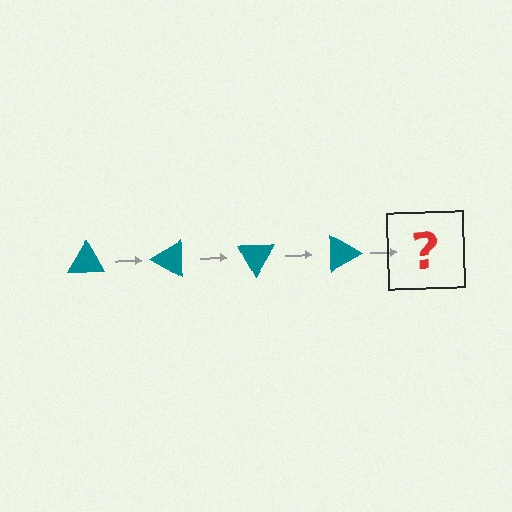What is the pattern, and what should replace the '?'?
The pattern is that the triangle rotates 30 degrees each step. The '?' should be a teal triangle rotated 120 degrees.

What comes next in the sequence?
The next element should be a teal triangle rotated 120 degrees.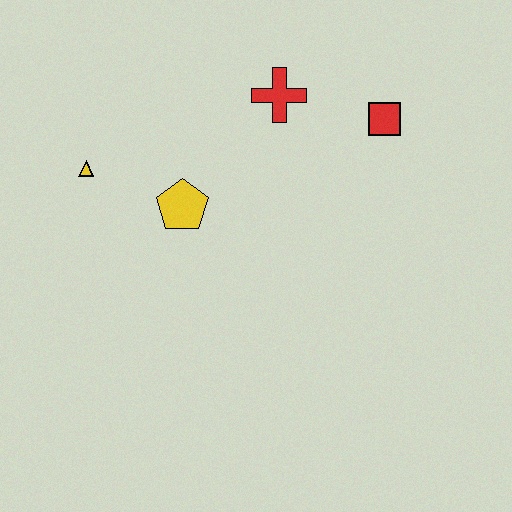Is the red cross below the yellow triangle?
No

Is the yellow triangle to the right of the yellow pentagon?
No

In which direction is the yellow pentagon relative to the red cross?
The yellow pentagon is below the red cross.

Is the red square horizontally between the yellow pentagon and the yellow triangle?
No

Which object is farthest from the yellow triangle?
The red square is farthest from the yellow triangle.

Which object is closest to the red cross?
The red square is closest to the red cross.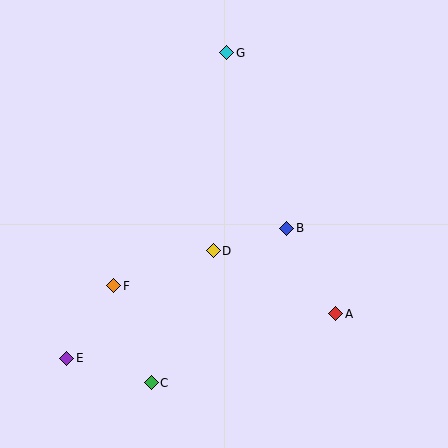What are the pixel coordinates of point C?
Point C is at (151, 383).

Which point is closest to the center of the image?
Point D at (213, 251) is closest to the center.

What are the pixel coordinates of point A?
Point A is at (336, 314).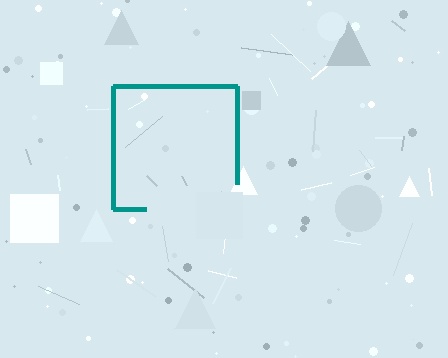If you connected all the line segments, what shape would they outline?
They would outline a square.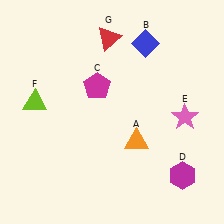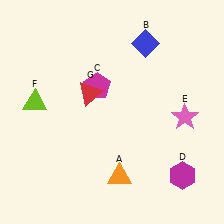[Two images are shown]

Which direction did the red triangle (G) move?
The red triangle (G) moved down.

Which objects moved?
The objects that moved are: the orange triangle (A), the red triangle (G).